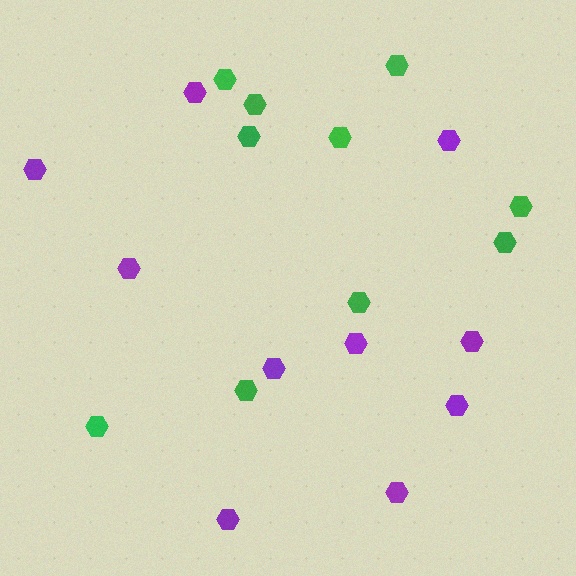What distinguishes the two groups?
There are 2 groups: one group of purple hexagons (10) and one group of green hexagons (10).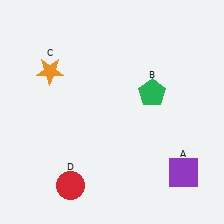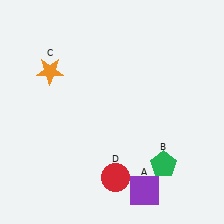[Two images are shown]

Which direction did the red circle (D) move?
The red circle (D) moved right.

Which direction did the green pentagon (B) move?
The green pentagon (B) moved down.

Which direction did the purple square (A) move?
The purple square (A) moved left.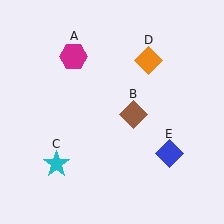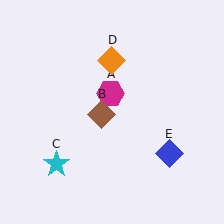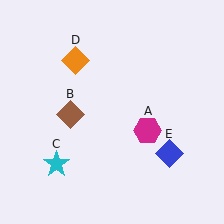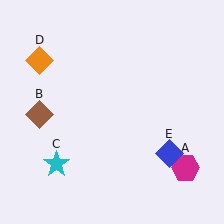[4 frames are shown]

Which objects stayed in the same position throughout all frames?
Cyan star (object C) and blue diamond (object E) remained stationary.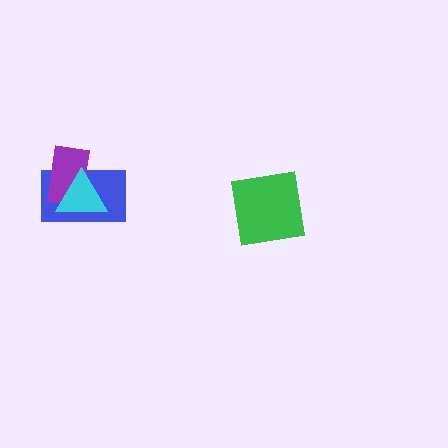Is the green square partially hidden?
No, no other shape covers it.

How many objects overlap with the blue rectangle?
2 objects overlap with the blue rectangle.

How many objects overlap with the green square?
0 objects overlap with the green square.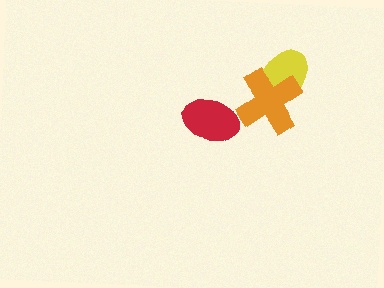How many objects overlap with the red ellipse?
0 objects overlap with the red ellipse.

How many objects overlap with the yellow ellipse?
1 object overlaps with the yellow ellipse.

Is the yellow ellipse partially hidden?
Yes, it is partially covered by another shape.